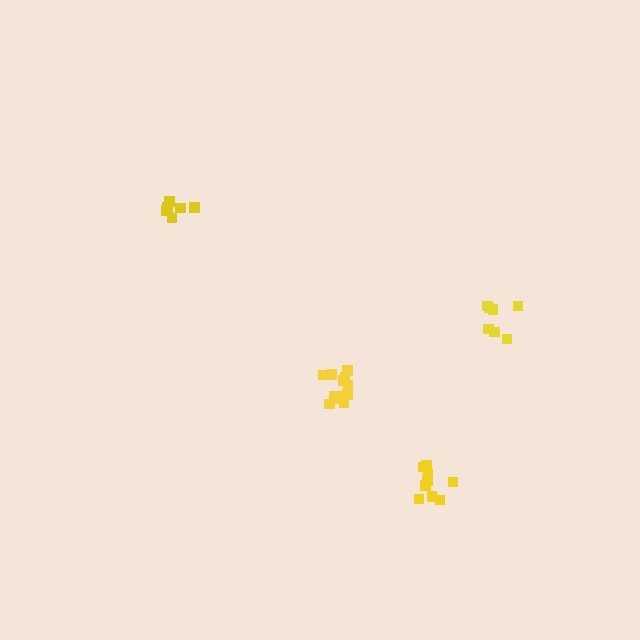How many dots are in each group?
Group 1: 12 dots, Group 2: 10 dots, Group 3: 7 dots, Group 4: 6 dots (35 total).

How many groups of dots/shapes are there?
There are 4 groups.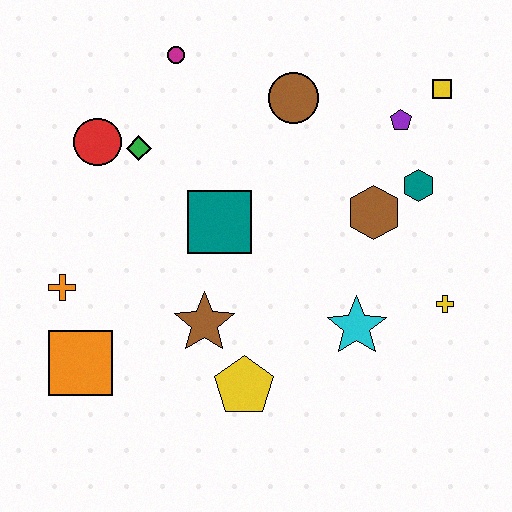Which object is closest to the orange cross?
The orange square is closest to the orange cross.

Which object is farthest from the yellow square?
The orange square is farthest from the yellow square.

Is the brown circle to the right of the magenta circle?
Yes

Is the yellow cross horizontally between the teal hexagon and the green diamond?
No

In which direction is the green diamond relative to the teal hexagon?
The green diamond is to the left of the teal hexagon.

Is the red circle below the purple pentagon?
Yes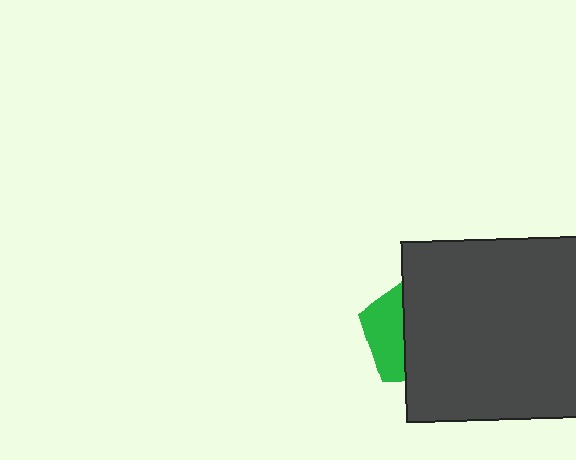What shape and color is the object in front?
The object in front is a dark gray square.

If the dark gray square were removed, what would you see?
You would see the complete green pentagon.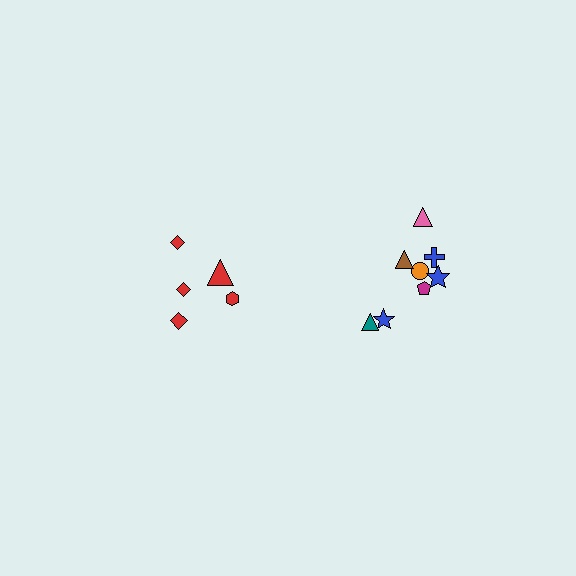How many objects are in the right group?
There are 8 objects.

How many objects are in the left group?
There are 5 objects.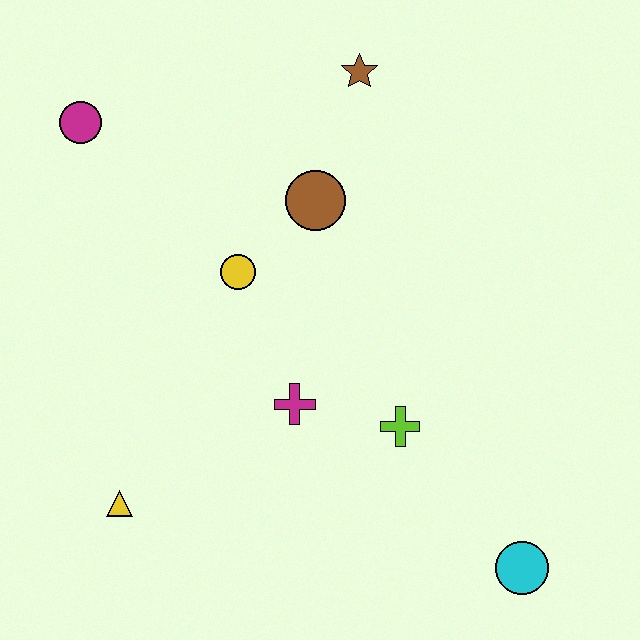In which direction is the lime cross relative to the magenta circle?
The lime cross is to the right of the magenta circle.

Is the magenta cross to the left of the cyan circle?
Yes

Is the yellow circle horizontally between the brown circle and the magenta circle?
Yes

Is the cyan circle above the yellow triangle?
No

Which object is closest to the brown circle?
The yellow circle is closest to the brown circle.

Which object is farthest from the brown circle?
The cyan circle is farthest from the brown circle.